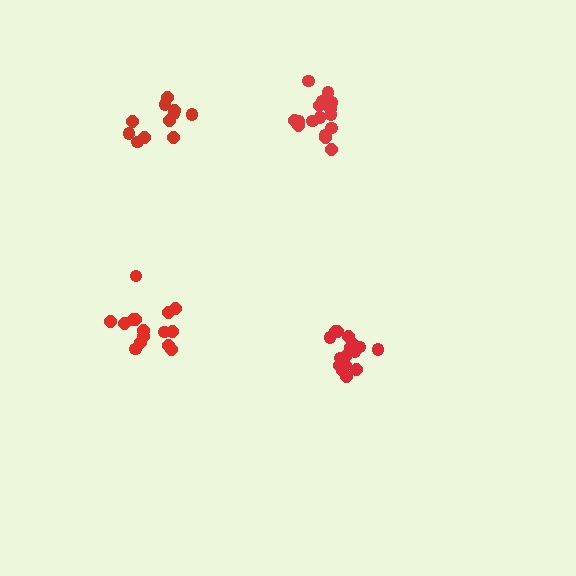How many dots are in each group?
Group 1: 15 dots, Group 2: 11 dots, Group 3: 17 dots, Group 4: 16 dots (59 total).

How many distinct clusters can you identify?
There are 4 distinct clusters.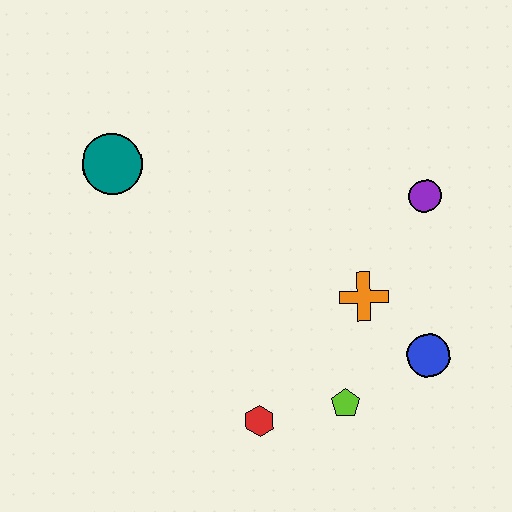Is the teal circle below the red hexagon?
No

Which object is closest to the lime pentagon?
The red hexagon is closest to the lime pentagon.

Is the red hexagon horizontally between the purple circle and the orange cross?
No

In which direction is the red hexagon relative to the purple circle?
The red hexagon is below the purple circle.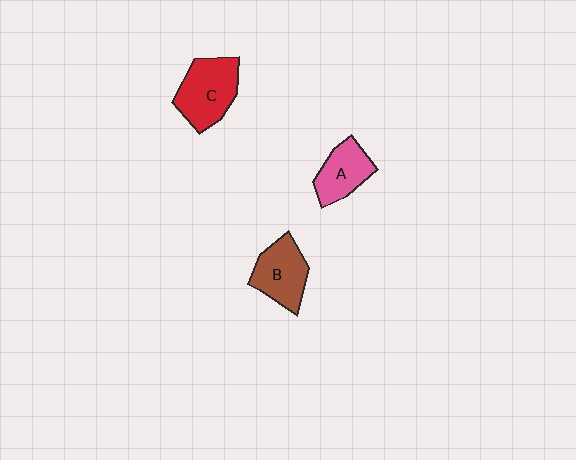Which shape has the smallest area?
Shape A (pink).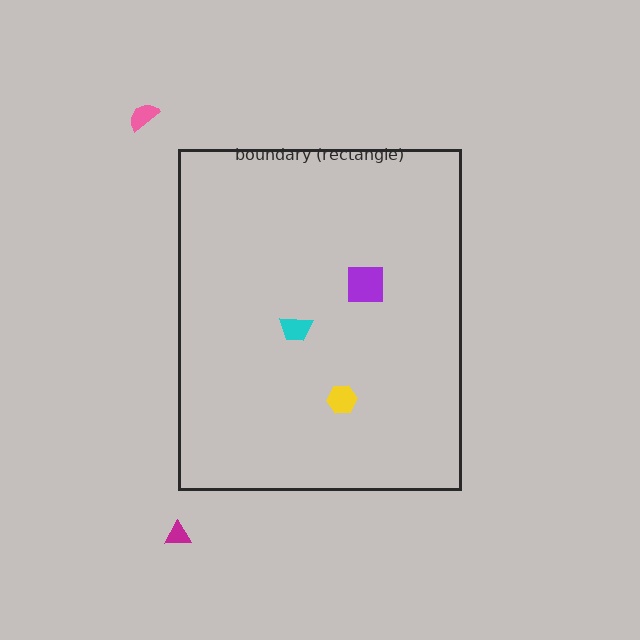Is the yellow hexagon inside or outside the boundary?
Inside.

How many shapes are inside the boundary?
3 inside, 2 outside.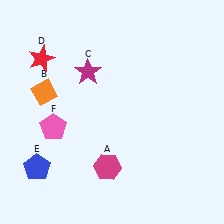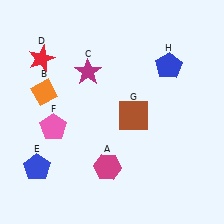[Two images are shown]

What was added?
A brown square (G), a blue pentagon (H) were added in Image 2.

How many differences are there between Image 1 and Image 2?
There are 2 differences between the two images.